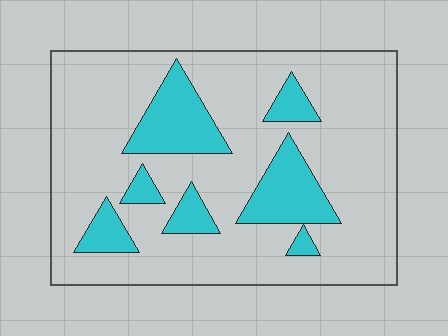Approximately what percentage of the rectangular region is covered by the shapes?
Approximately 20%.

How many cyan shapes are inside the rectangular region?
7.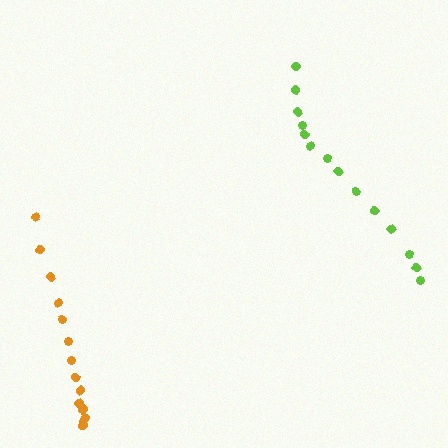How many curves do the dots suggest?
There are 2 distinct paths.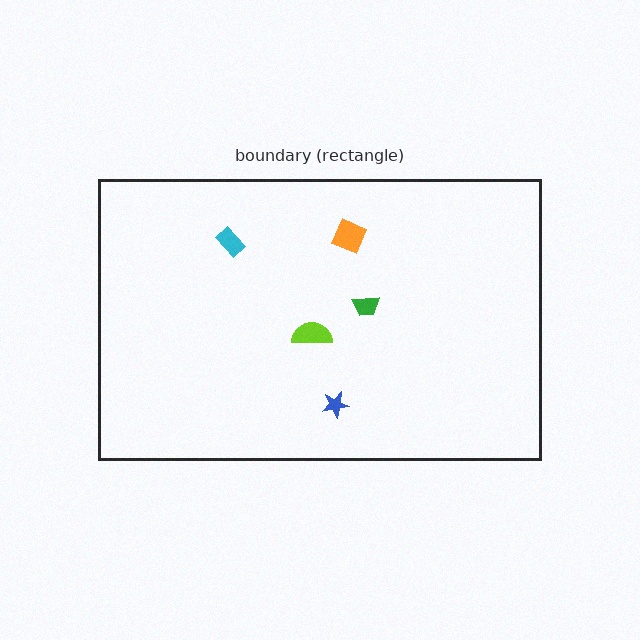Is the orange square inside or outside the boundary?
Inside.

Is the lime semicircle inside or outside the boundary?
Inside.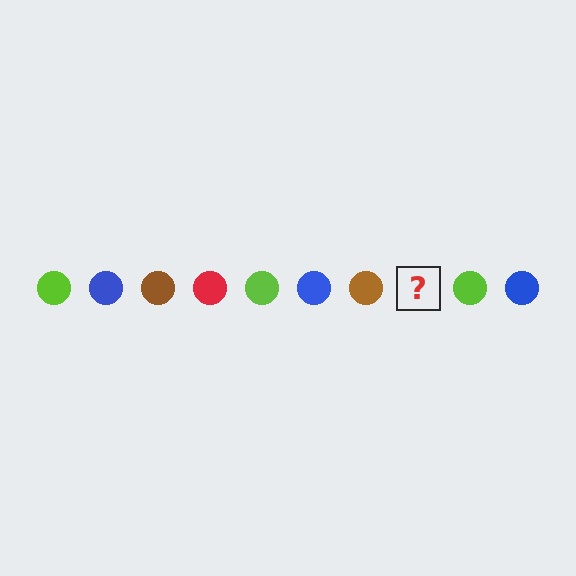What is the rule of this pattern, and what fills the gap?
The rule is that the pattern cycles through lime, blue, brown, red circles. The gap should be filled with a red circle.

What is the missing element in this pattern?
The missing element is a red circle.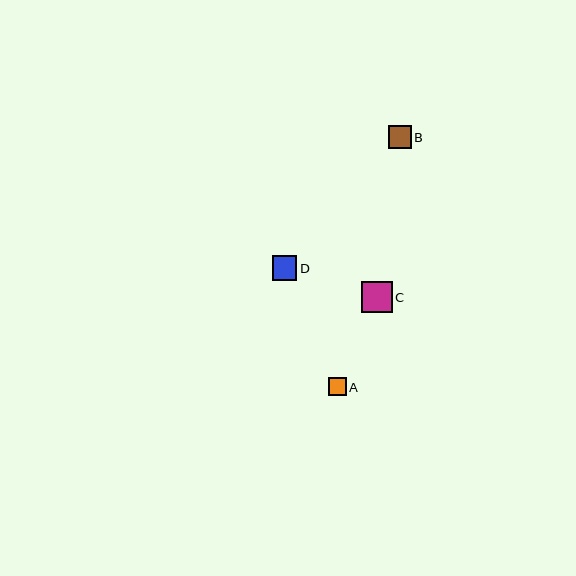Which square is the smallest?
Square A is the smallest with a size of approximately 18 pixels.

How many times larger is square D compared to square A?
Square D is approximately 1.4 times the size of square A.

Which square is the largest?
Square C is the largest with a size of approximately 31 pixels.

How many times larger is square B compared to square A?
Square B is approximately 1.3 times the size of square A.